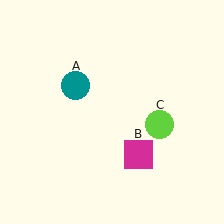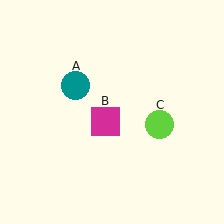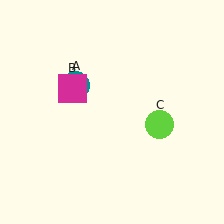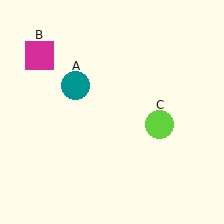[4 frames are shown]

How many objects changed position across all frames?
1 object changed position: magenta square (object B).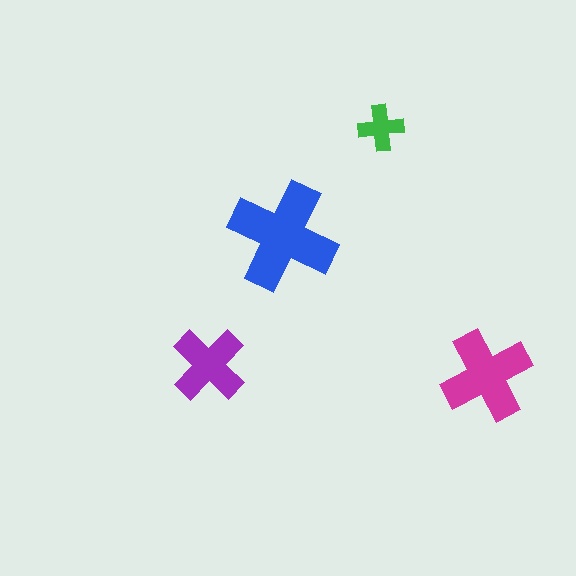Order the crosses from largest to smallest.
the blue one, the magenta one, the purple one, the green one.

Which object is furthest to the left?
The purple cross is leftmost.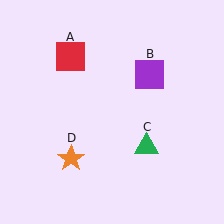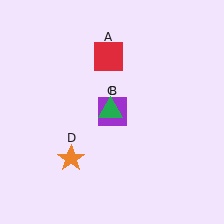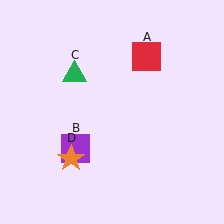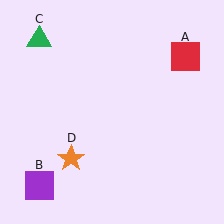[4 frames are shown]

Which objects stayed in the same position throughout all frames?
Orange star (object D) remained stationary.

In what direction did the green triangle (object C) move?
The green triangle (object C) moved up and to the left.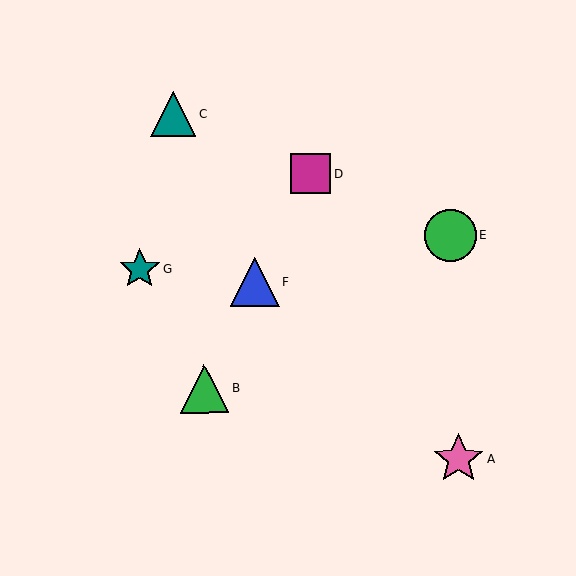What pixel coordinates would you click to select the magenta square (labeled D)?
Click at (311, 174) to select the magenta square D.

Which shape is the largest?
The green circle (labeled E) is the largest.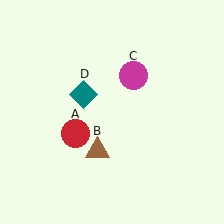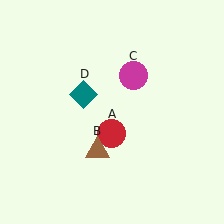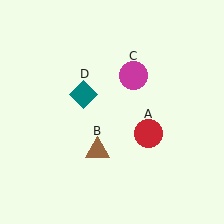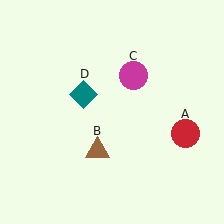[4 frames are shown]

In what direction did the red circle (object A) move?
The red circle (object A) moved right.